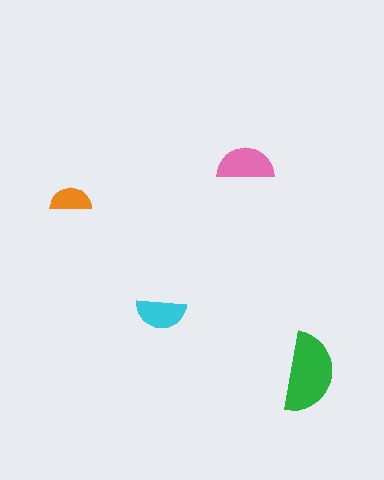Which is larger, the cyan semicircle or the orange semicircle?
The cyan one.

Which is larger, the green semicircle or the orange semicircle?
The green one.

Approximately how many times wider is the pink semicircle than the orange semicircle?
About 1.5 times wider.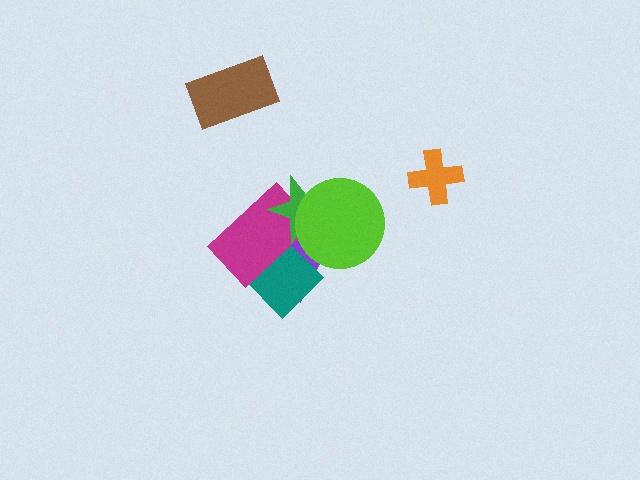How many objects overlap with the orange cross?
0 objects overlap with the orange cross.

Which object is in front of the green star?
The lime circle is in front of the green star.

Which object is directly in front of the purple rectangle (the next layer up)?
The teal diamond is directly in front of the purple rectangle.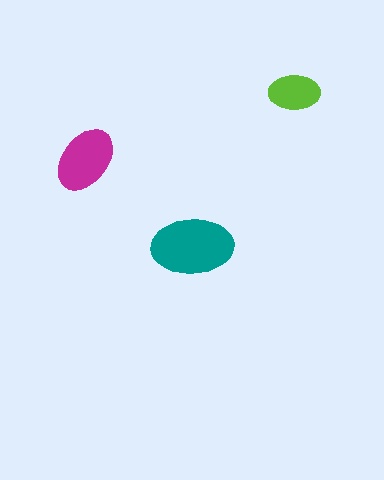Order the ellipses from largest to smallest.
the teal one, the magenta one, the lime one.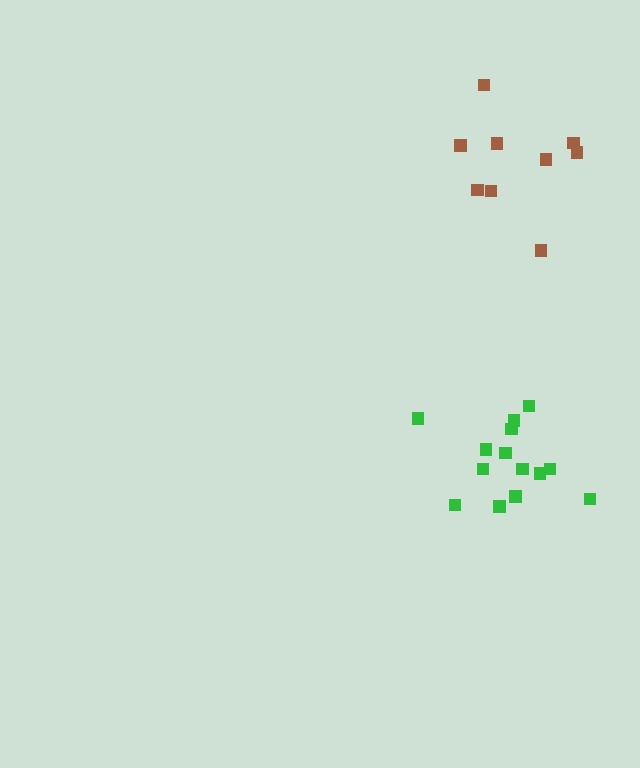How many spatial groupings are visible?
There are 2 spatial groupings.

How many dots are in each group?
Group 1: 9 dots, Group 2: 14 dots (23 total).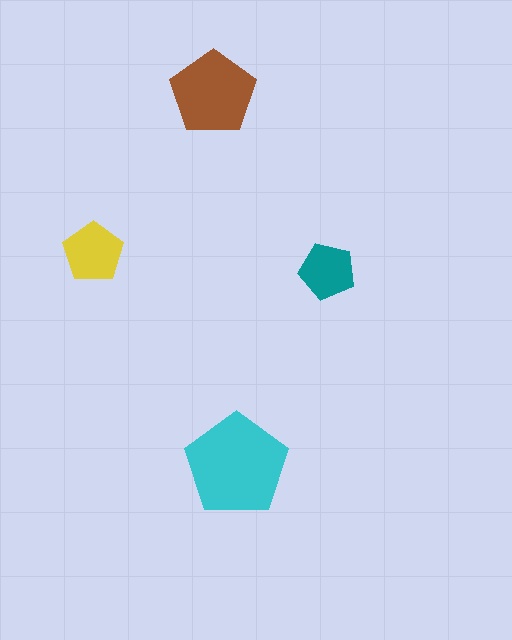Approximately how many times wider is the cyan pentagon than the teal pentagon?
About 2 times wider.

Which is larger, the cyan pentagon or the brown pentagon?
The cyan one.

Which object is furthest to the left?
The yellow pentagon is leftmost.